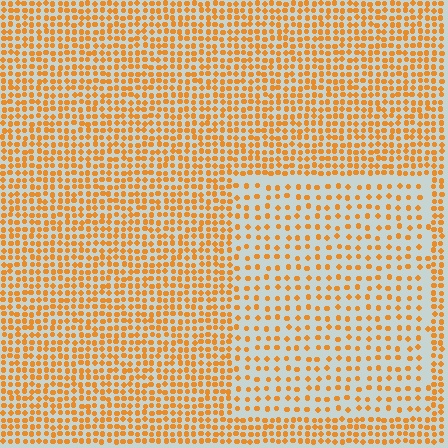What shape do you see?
I see a rectangle.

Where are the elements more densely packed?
The elements are more densely packed outside the rectangle boundary.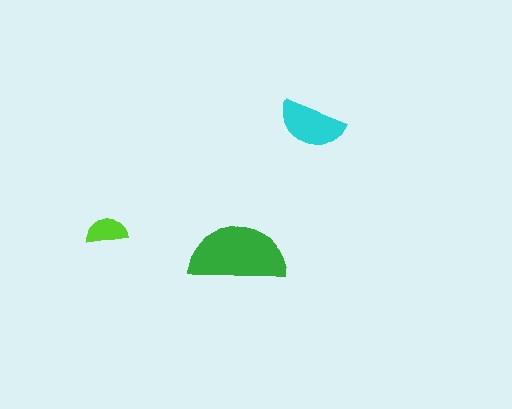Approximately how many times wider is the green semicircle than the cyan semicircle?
About 1.5 times wider.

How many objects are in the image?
There are 3 objects in the image.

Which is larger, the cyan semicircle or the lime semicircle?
The cyan one.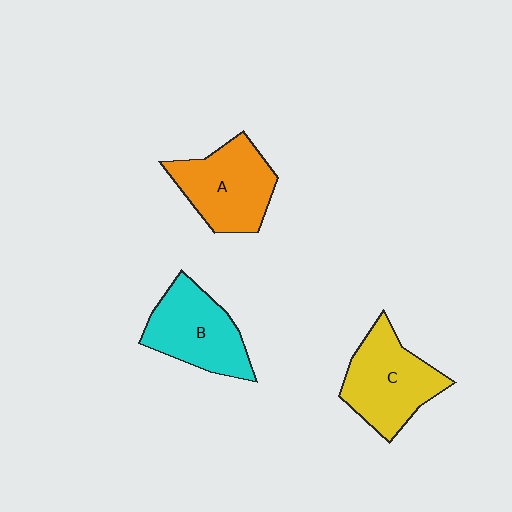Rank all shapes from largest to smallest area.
From largest to smallest: C (yellow), A (orange), B (cyan).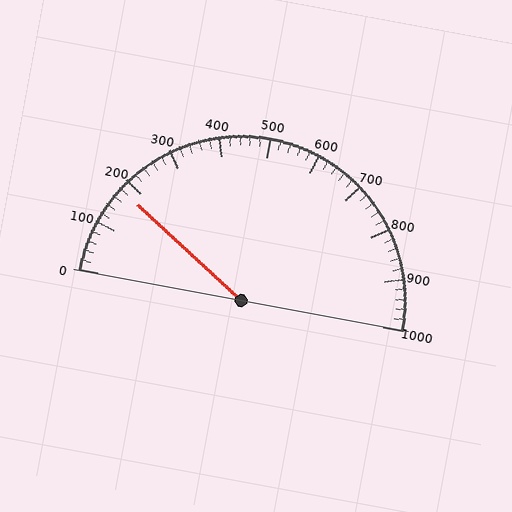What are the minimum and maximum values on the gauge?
The gauge ranges from 0 to 1000.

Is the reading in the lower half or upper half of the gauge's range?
The reading is in the lower half of the range (0 to 1000).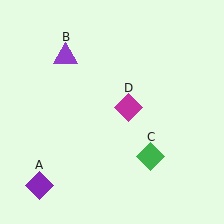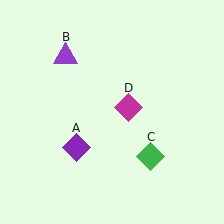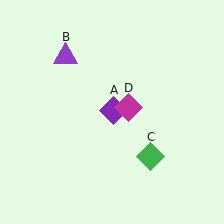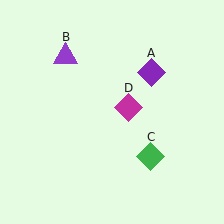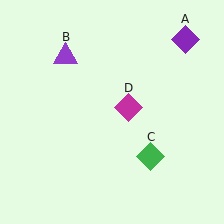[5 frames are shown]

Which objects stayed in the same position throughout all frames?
Purple triangle (object B) and green diamond (object C) and magenta diamond (object D) remained stationary.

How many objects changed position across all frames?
1 object changed position: purple diamond (object A).